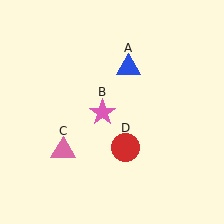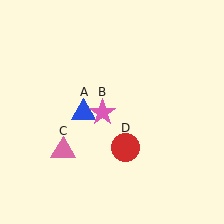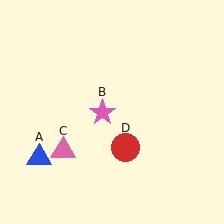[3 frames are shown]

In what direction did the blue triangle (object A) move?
The blue triangle (object A) moved down and to the left.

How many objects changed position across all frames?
1 object changed position: blue triangle (object A).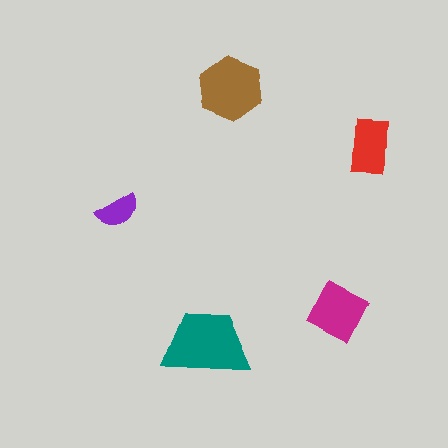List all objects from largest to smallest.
The teal trapezoid, the brown hexagon, the magenta square, the red rectangle, the purple semicircle.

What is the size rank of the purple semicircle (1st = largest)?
5th.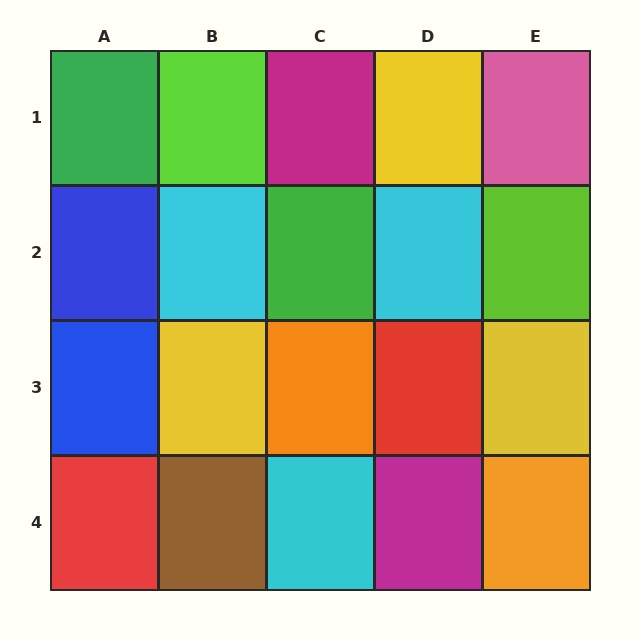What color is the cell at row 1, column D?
Yellow.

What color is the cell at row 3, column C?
Orange.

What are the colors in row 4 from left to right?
Red, brown, cyan, magenta, orange.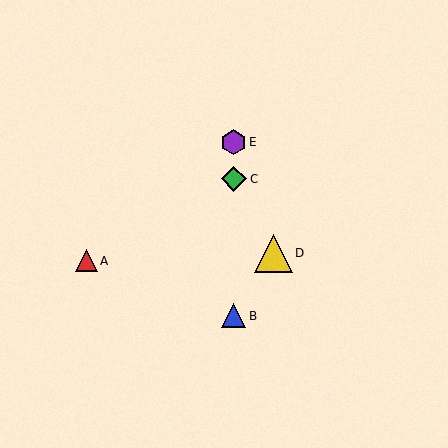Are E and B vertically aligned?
Yes, both are at x≈234.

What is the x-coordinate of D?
Object D is at x≈273.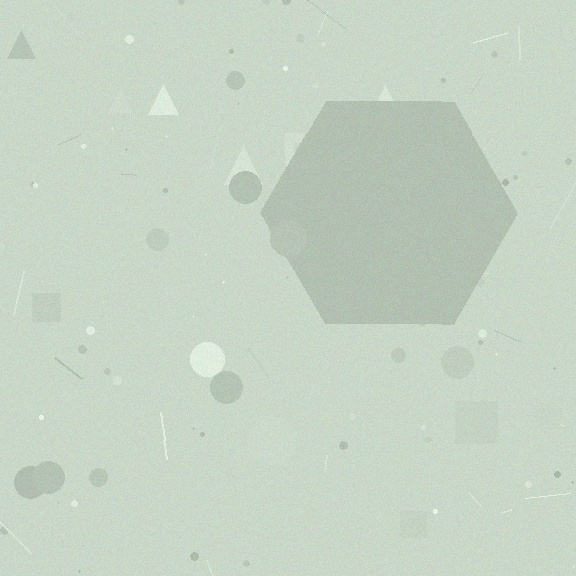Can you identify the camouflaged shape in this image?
The camouflaged shape is a hexagon.